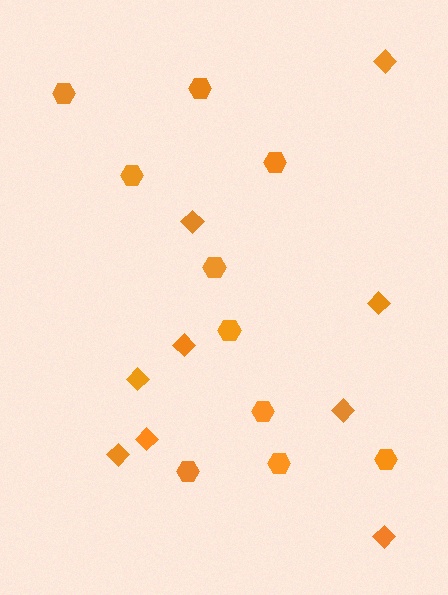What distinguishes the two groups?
There are 2 groups: one group of diamonds (9) and one group of hexagons (10).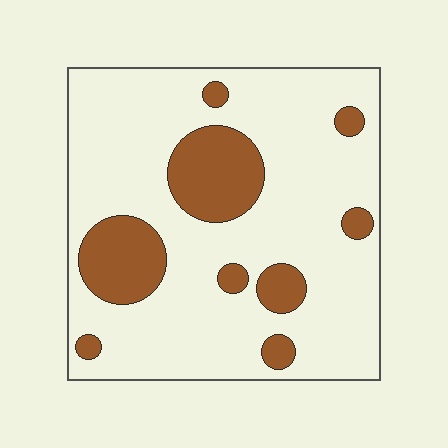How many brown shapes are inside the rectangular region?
9.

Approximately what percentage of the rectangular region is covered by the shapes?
Approximately 20%.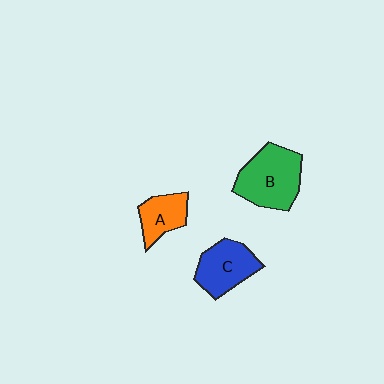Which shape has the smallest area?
Shape A (orange).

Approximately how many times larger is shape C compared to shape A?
Approximately 1.4 times.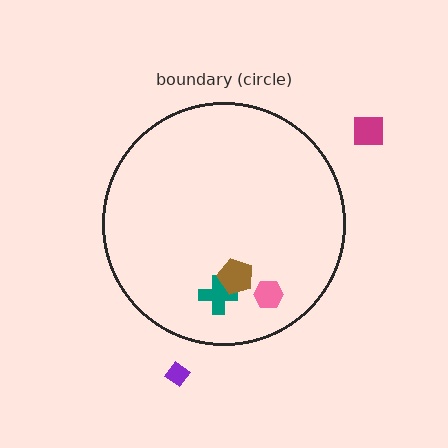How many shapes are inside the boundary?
3 inside, 2 outside.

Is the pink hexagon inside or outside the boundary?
Inside.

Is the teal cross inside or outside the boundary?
Inside.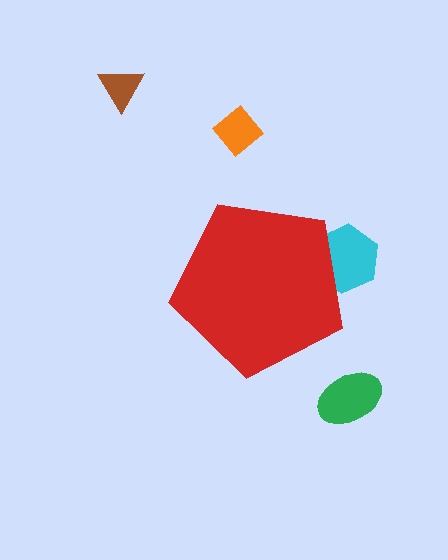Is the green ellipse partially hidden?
No, the green ellipse is fully visible.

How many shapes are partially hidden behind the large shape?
1 shape is partially hidden.